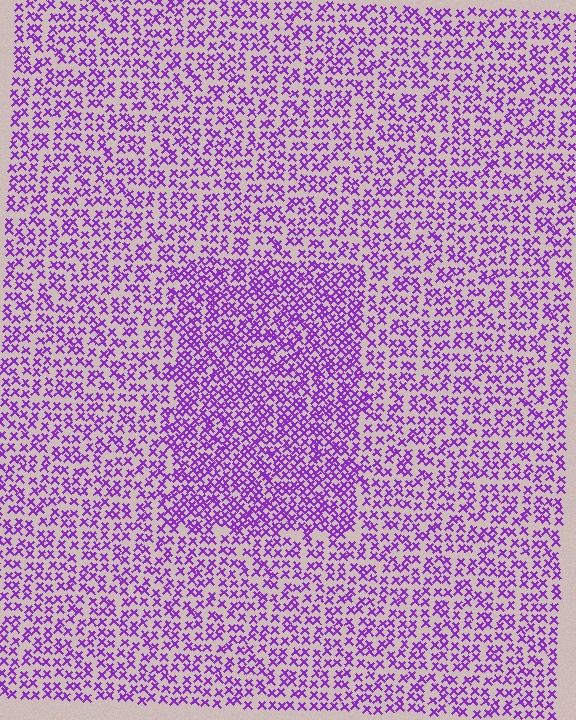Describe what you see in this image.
The image contains small purple elements arranged at two different densities. A rectangle-shaped region is visible where the elements are more densely packed than the surrounding area.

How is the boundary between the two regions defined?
The boundary is defined by a change in element density (approximately 1.6x ratio). All elements are the same color, size, and shape.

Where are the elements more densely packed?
The elements are more densely packed inside the rectangle boundary.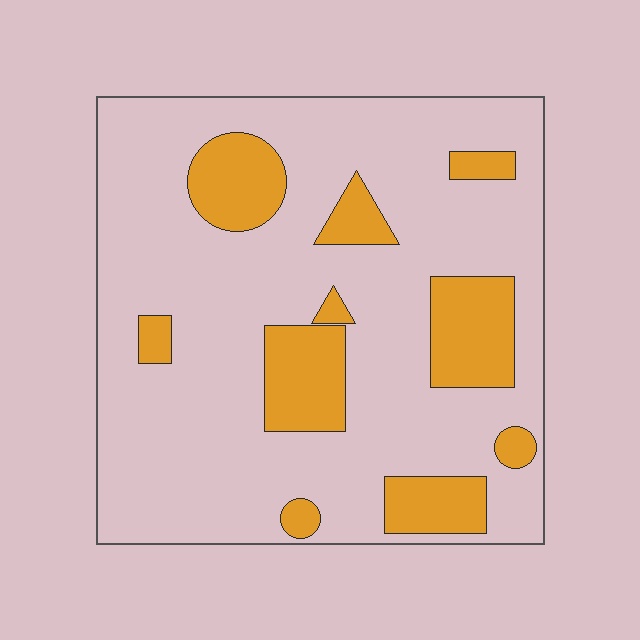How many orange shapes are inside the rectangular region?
10.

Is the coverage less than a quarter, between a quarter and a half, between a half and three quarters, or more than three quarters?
Less than a quarter.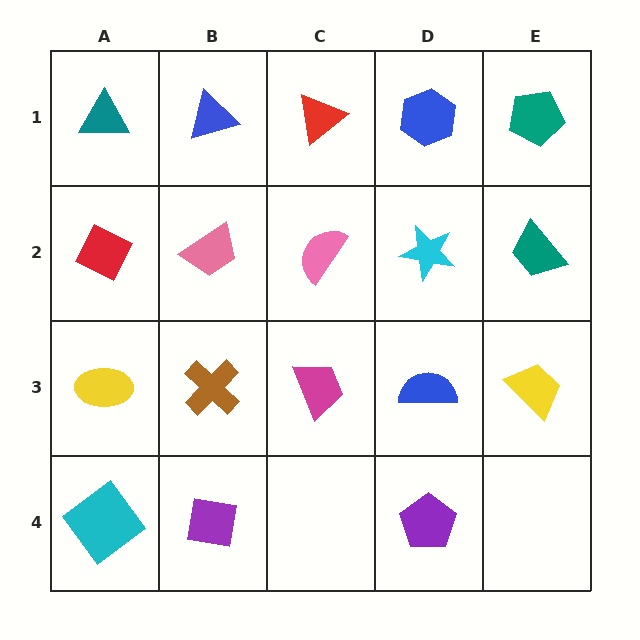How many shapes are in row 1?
5 shapes.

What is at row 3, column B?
A brown cross.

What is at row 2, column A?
A red diamond.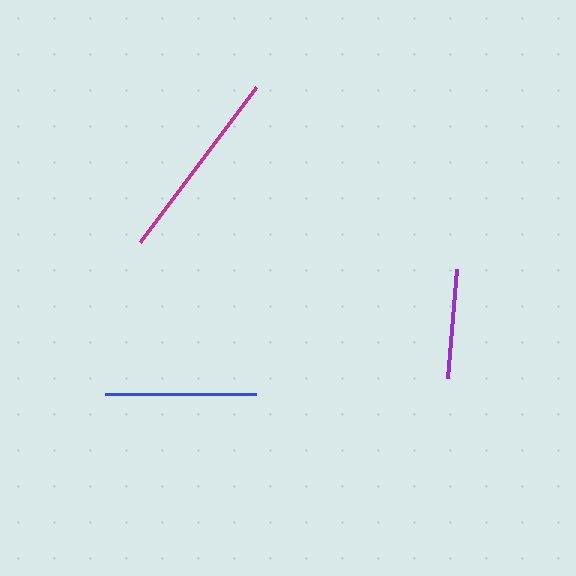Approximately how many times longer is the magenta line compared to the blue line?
The magenta line is approximately 1.3 times the length of the blue line.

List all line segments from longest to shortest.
From longest to shortest: magenta, blue, purple.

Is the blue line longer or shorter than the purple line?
The blue line is longer than the purple line.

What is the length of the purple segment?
The purple segment is approximately 109 pixels long.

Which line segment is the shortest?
The purple line is the shortest at approximately 109 pixels.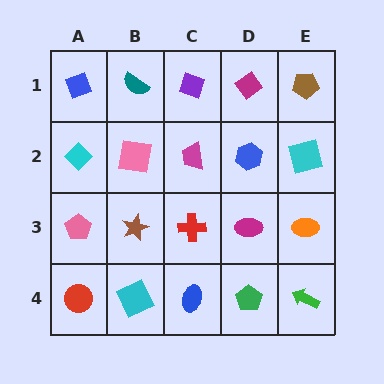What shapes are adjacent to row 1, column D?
A blue hexagon (row 2, column D), a purple diamond (row 1, column C), a brown pentagon (row 1, column E).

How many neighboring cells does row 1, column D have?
3.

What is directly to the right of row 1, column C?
A magenta diamond.